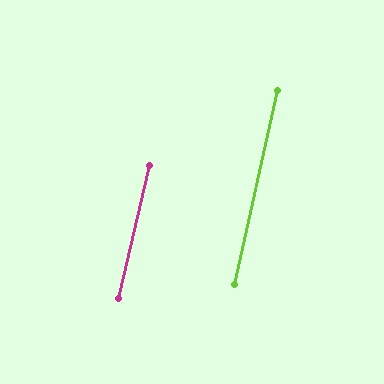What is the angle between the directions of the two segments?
Approximately 1 degree.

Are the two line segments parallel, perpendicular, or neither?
Parallel — their directions differ by only 0.5°.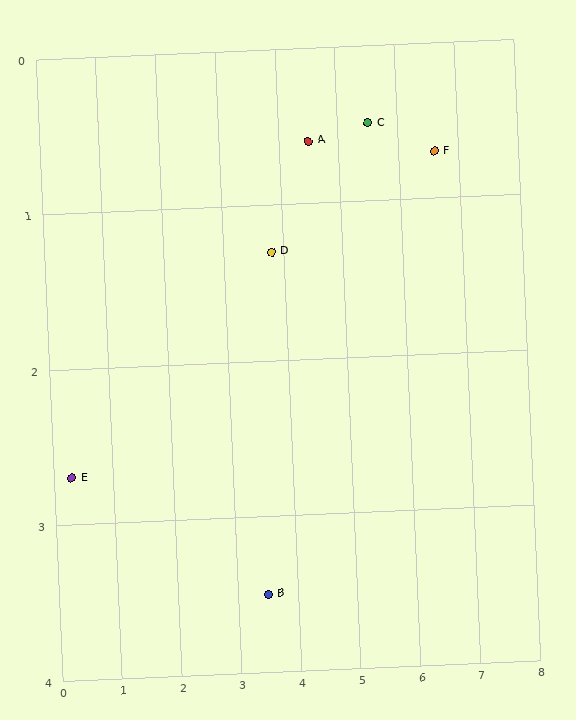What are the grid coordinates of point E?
Point E is at approximately (0.3, 2.7).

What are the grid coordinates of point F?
Point F is at approximately (6.6, 0.7).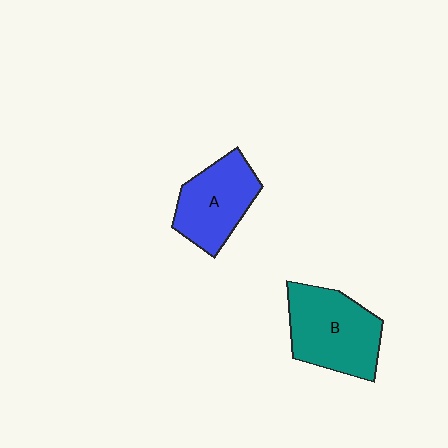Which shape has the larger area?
Shape B (teal).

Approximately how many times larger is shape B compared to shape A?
Approximately 1.2 times.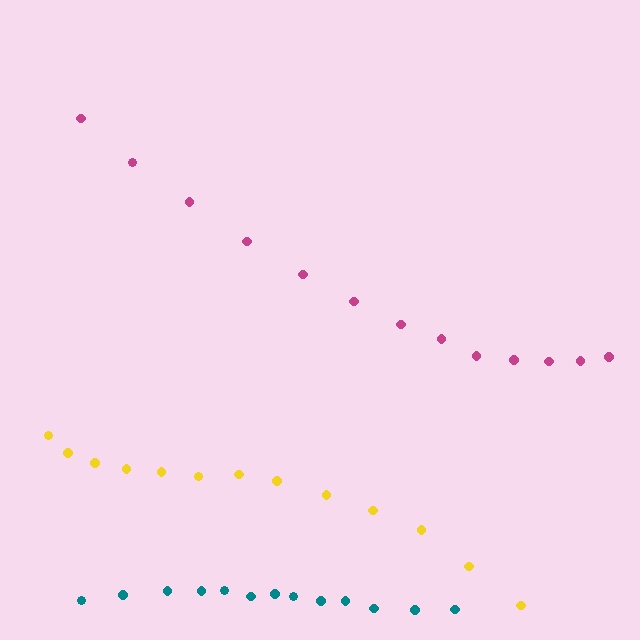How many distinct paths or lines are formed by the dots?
There are 3 distinct paths.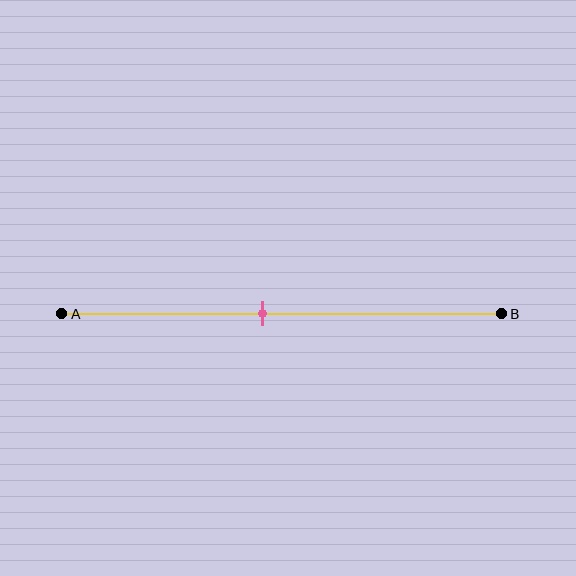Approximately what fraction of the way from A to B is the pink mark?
The pink mark is approximately 45% of the way from A to B.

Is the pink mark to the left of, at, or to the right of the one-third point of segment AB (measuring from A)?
The pink mark is to the right of the one-third point of segment AB.